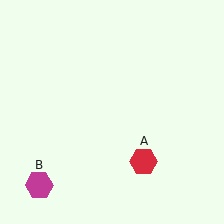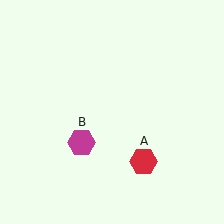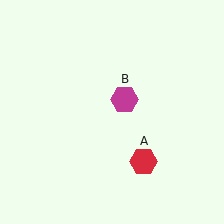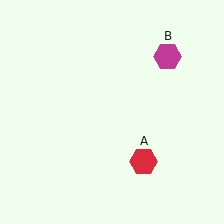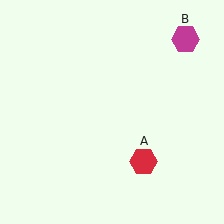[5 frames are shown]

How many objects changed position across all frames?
1 object changed position: magenta hexagon (object B).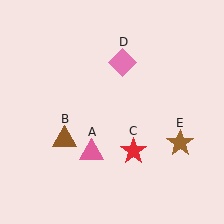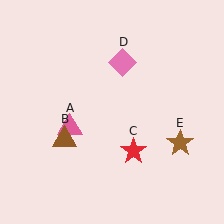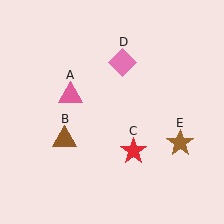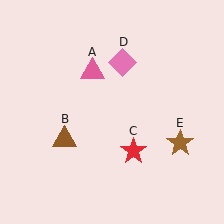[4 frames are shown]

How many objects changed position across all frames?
1 object changed position: pink triangle (object A).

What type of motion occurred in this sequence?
The pink triangle (object A) rotated clockwise around the center of the scene.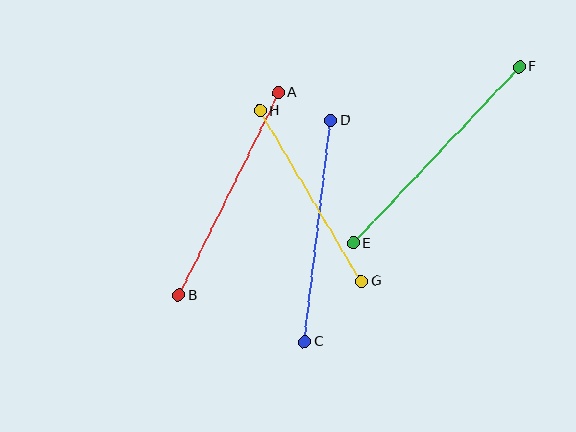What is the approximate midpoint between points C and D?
The midpoint is at approximately (318, 231) pixels.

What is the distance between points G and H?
The distance is approximately 199 pixels.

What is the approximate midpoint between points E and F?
The midpoint is at approximately (436, 155) pixels.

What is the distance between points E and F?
The distance is approximately 242 pixels.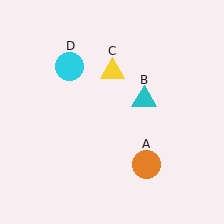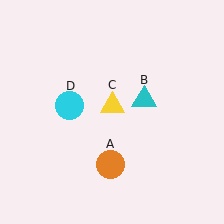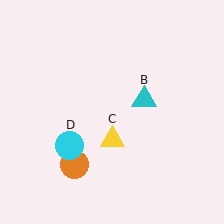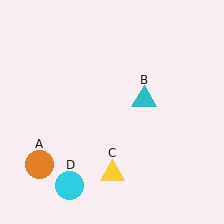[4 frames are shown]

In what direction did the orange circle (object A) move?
The orange circle (object A) moved left.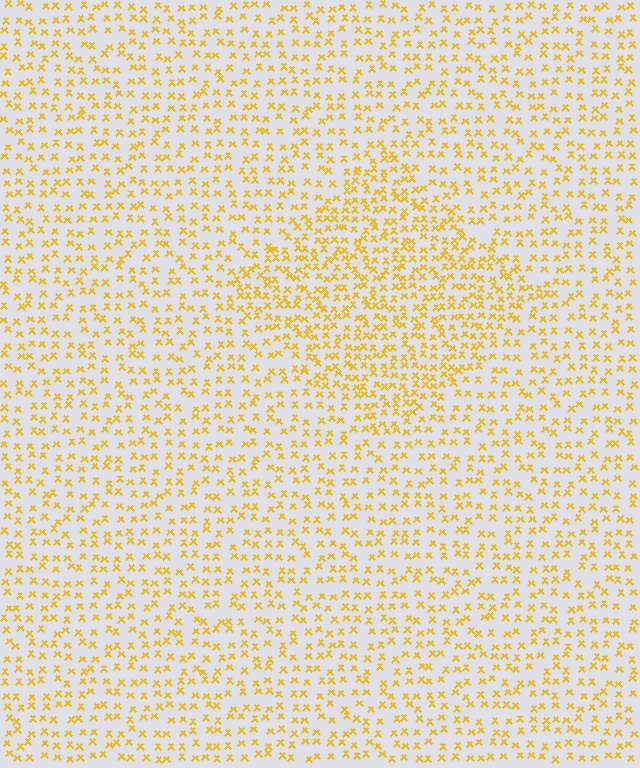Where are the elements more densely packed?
The elements are more densely packed inside the diamond boundary.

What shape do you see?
I see a diamond.